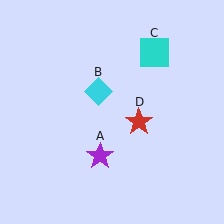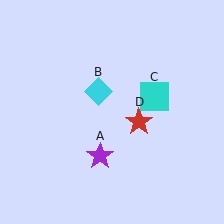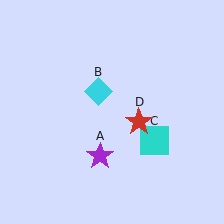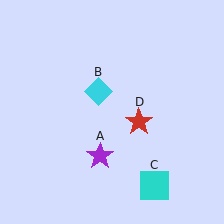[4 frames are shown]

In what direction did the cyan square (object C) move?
The cyan square (object C) moved down.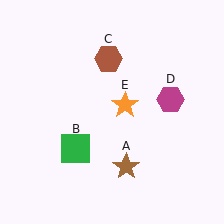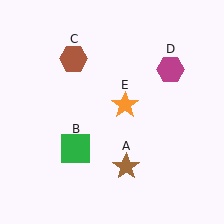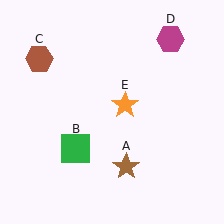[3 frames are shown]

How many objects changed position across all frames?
2 objects changed position: brown hexagon (object C), magenta hexagon (object D).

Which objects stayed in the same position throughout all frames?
Brown star (object A) and green square (object B) and orange star (object E) remained stationary.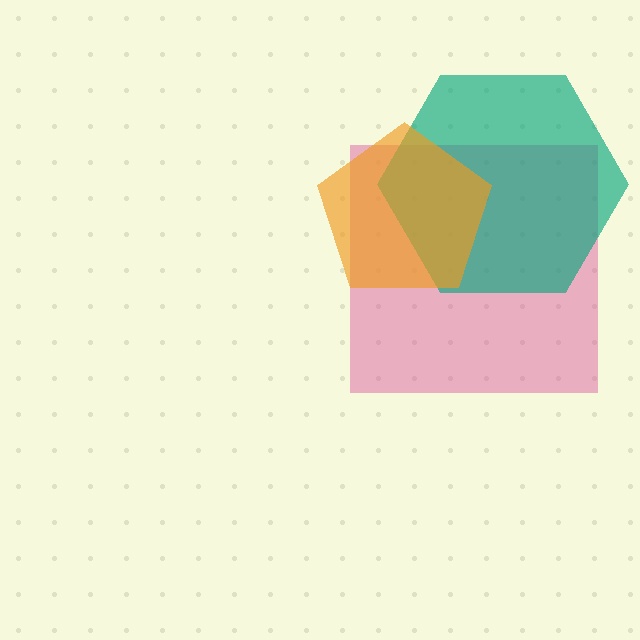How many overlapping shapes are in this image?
There are 3 overlapping shapes in the image.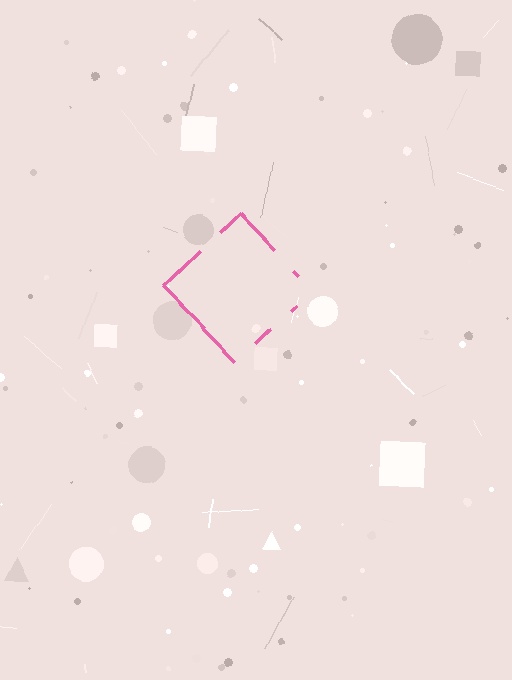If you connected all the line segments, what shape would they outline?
They would outline a diamond.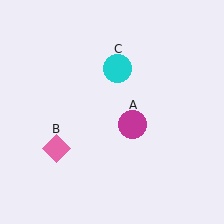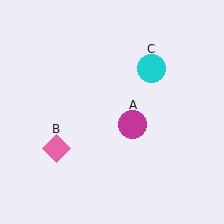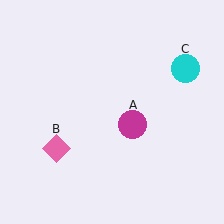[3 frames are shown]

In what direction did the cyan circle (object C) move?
The cyan circle (object C) moved right.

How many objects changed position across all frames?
1 object changed position: cyan circle (object C).